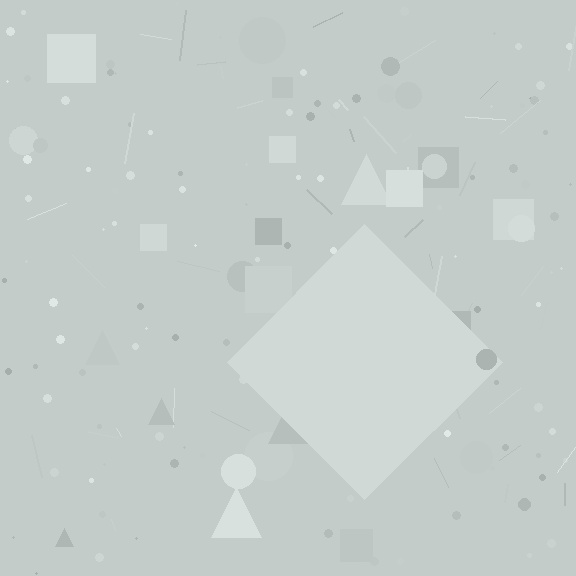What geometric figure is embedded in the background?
A diamond is embedded in the background.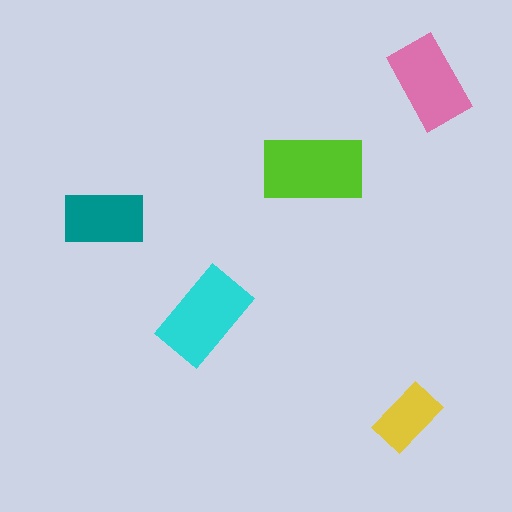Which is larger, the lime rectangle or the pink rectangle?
The lime one.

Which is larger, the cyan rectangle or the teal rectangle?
The cyan one.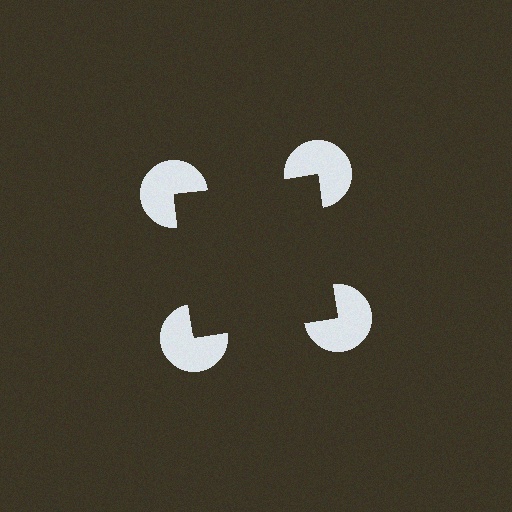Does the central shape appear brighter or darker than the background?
It typically appears slightly darker than the background, even though no actual brightness change is drawn.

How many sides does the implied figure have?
4 sides.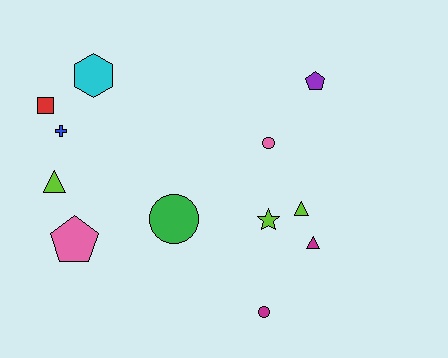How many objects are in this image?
There are 12 objects.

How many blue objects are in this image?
There is 1 blue object.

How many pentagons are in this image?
There are 2 pentagons.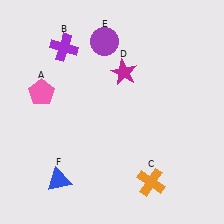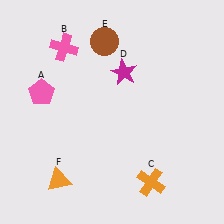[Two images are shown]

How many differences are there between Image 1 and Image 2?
There are 3 differences between the two images.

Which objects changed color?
B changed from purple to pink. E changed from purple to brown. F changed from blue to orange.